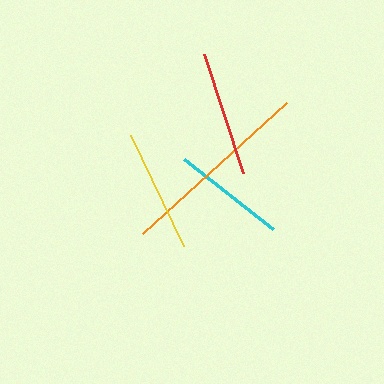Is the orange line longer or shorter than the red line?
The orange line is longer than the red line.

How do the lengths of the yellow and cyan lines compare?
The yellow and cyan lines are approximately the same length.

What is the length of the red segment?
The red segment is approximately 125 pixels long.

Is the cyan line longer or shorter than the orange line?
The orange line is longer than the cyan line.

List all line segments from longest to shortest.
From longest to shortest: orange, red, yellow, cyan.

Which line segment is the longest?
The orange line is the longest at approximately 195 pixels.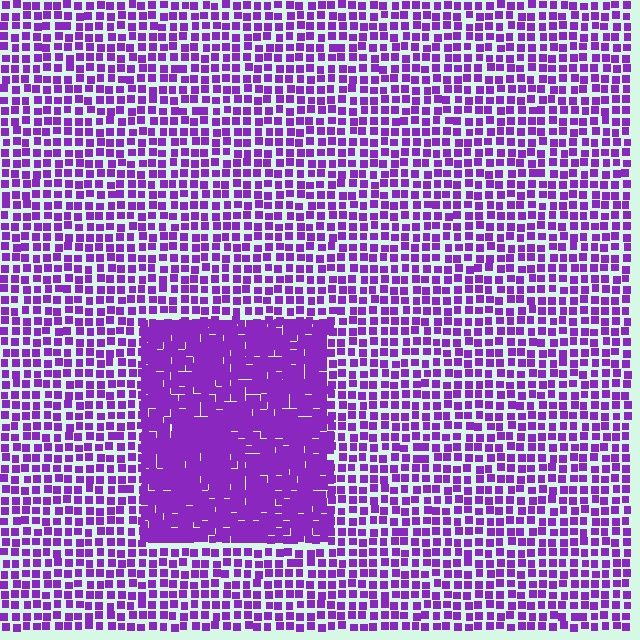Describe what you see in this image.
The image contains small purple elements arranged at two different densities. A rectangle-shaped region is visible where the elements are more densely packed than the surrounding area.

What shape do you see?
I see a rectangle.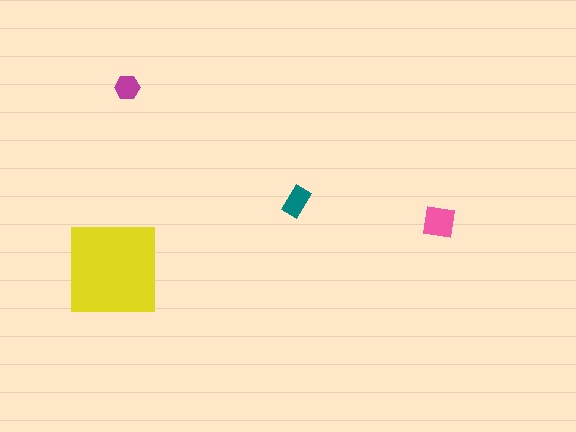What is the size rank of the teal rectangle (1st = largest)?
3rd.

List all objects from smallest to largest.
The magenta hexagon, the teal rectangle, the pink square, the yellow square.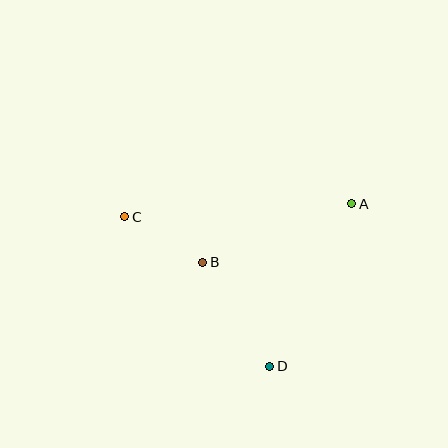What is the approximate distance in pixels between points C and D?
The distance between C and D is approximately 208 pixels.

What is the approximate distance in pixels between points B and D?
The distance between B and D is approximately 123 pixels.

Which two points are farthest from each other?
Points A and C are farthest from each other.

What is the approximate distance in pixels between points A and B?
The distance between A and B is approximately 160 pixels.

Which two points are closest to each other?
Points B and C are closest to each other.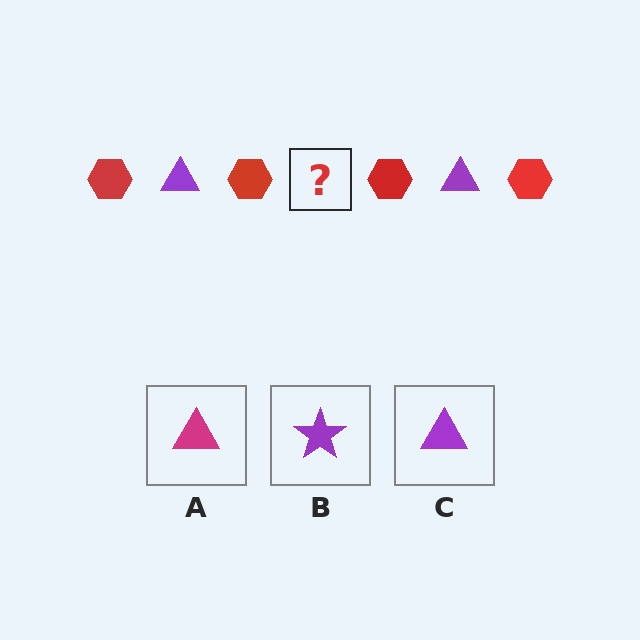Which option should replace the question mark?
Option C.